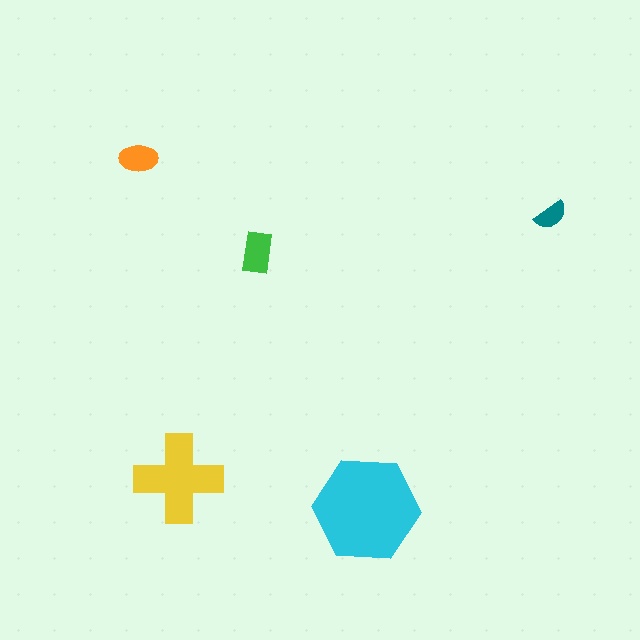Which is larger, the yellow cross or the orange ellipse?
The yellow cross.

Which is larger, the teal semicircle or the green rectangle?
The green rectangle.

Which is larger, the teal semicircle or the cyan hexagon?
The cyan hexagon.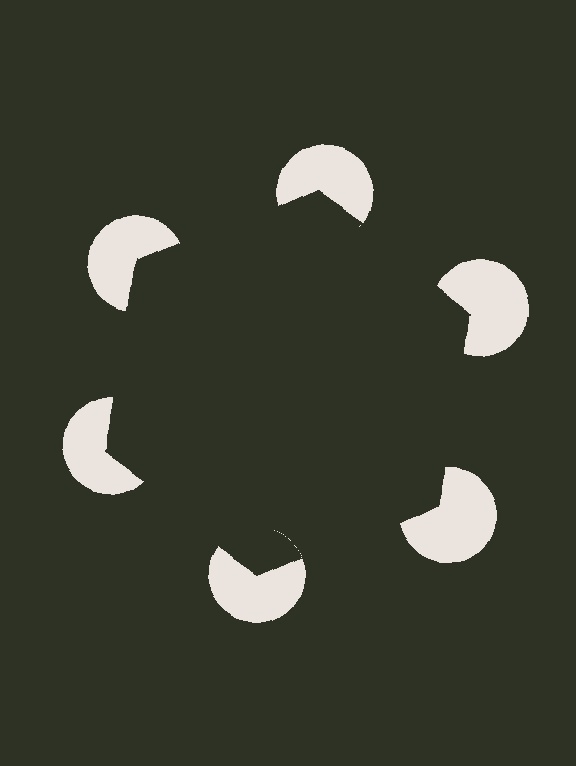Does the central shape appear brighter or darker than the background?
It typically appears slightly darker than the background, even though no actual brightness change is drawn.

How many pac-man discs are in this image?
There are 6 — one at each vertex of the illusory hexagon.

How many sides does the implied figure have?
6 sides.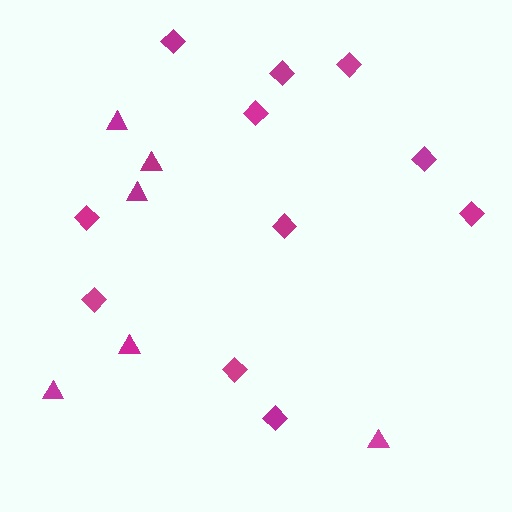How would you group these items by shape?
There are 2 groups: one group of diamonds (11) and one group of triangles (6).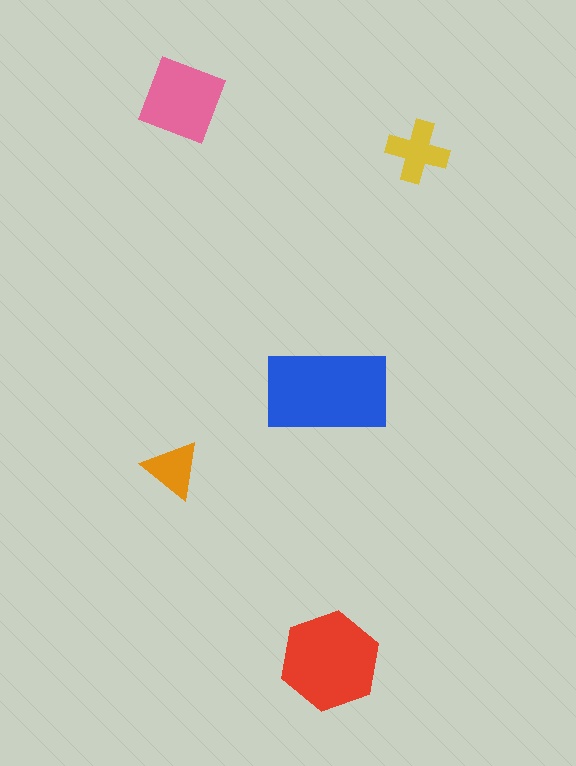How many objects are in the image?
There are 5 objects in the image.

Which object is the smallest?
The orange triangle.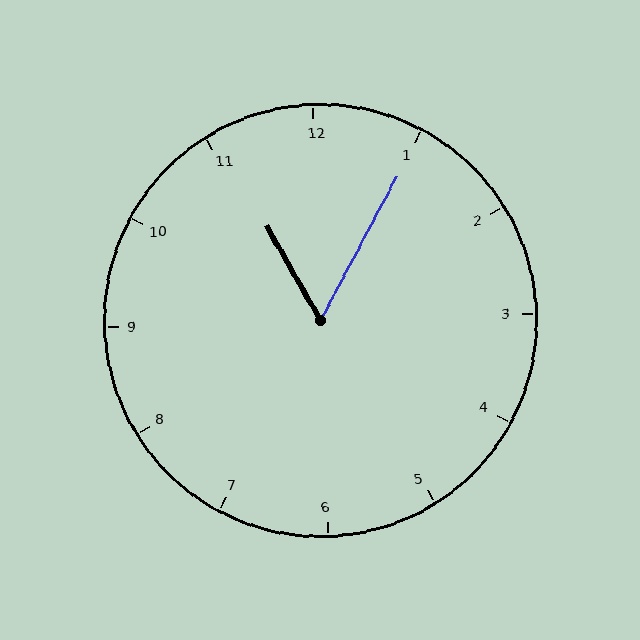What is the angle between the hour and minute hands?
Approximately 58 degrees.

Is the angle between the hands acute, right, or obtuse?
It is acute.